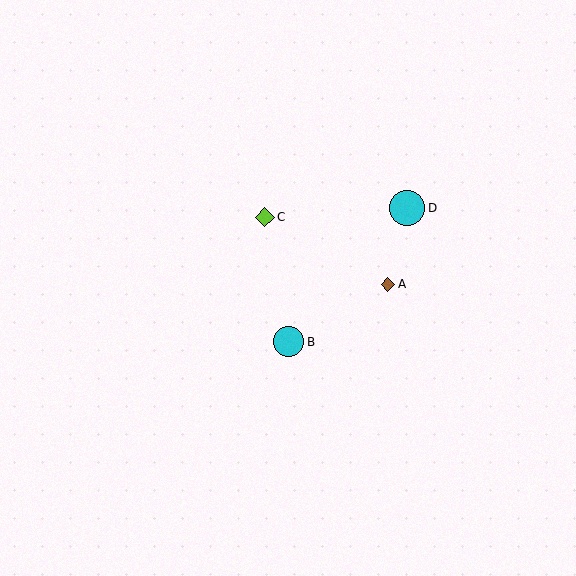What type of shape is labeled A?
Shape A is a brown diamond.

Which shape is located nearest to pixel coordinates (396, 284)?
The brown diamond (labeled A) at (388, 284) is nearest to that location.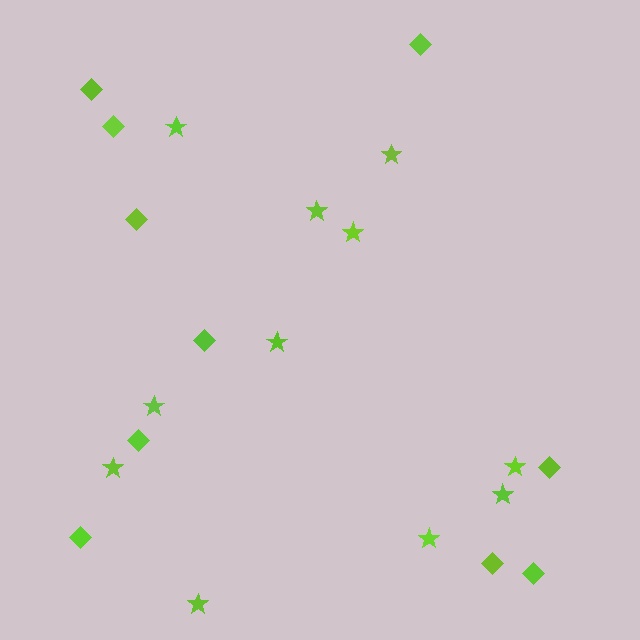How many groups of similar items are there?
There are 2 groups: one group of stars (11) and one group of diamonds (10).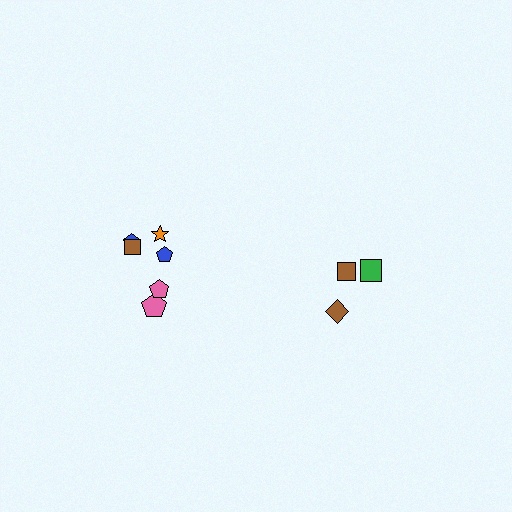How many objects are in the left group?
There are 6 objects.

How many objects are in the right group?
There are 3 objects.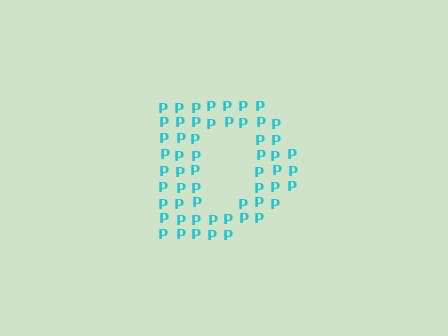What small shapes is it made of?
It is made of small letter P's.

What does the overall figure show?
The overall figure shows the letter D.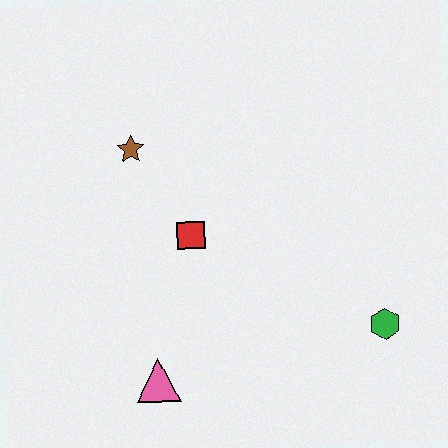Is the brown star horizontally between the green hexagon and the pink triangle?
No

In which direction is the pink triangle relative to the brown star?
The pink triangle is below the brown star.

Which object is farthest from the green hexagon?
The brown star is farthest from the green hexagon.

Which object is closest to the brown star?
The red square is closest to the brown star.